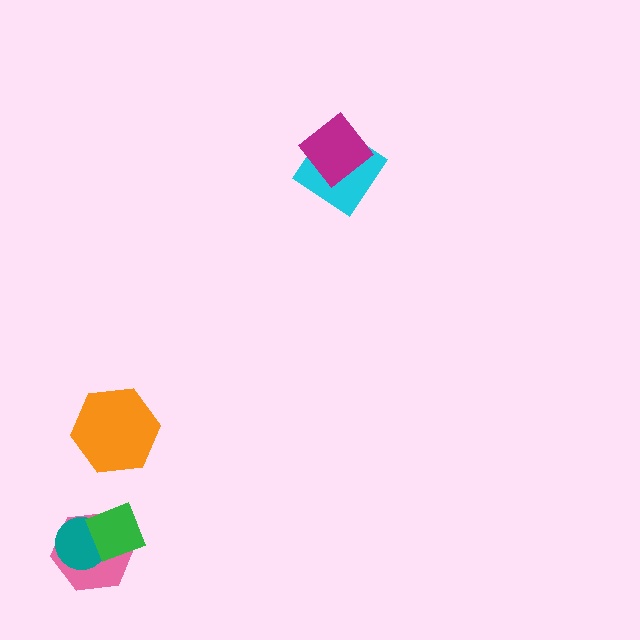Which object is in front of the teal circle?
The green diamond is in front of the teal circle.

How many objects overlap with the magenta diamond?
1 object overlaps with the magenta diamond.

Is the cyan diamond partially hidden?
Yes, it is partially covered by another shape.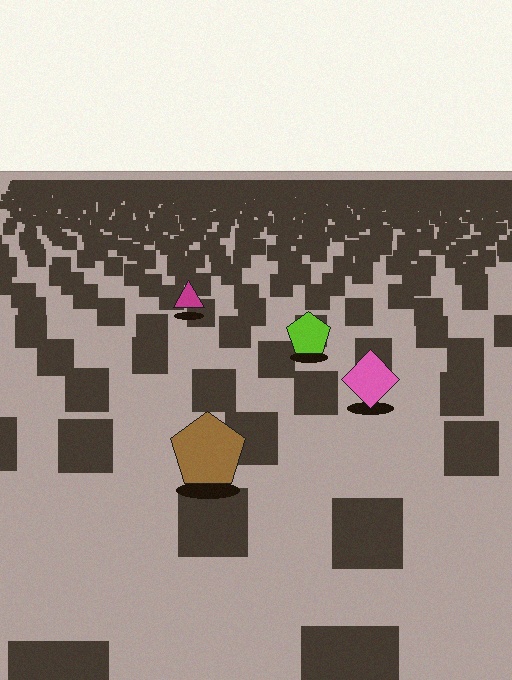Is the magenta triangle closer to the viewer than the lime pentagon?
No. The lime pentagon is closer — you can tell from the texture gradient: the ground texture is coarser near it.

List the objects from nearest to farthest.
From nearest to farthest: the brown pentagon, the pink diamond, the lime pentagon, the magenta triangle.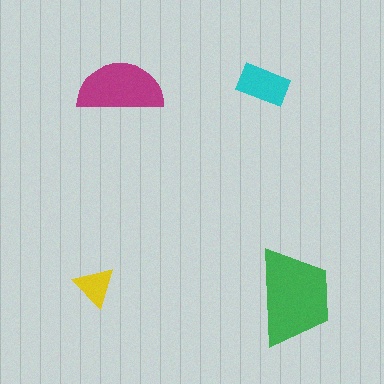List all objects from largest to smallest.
The green trapezoid, the magenta semicircle, the cyan rectangle, the yellow triangle.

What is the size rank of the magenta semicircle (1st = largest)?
2nd.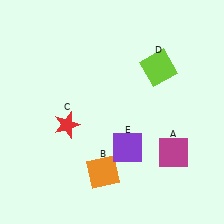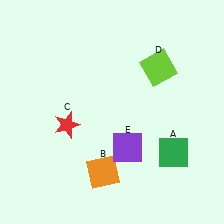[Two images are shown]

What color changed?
The square (A) changed from magenta in Image 1 to green in Image 2.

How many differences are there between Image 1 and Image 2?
There is 1 difference between the two images.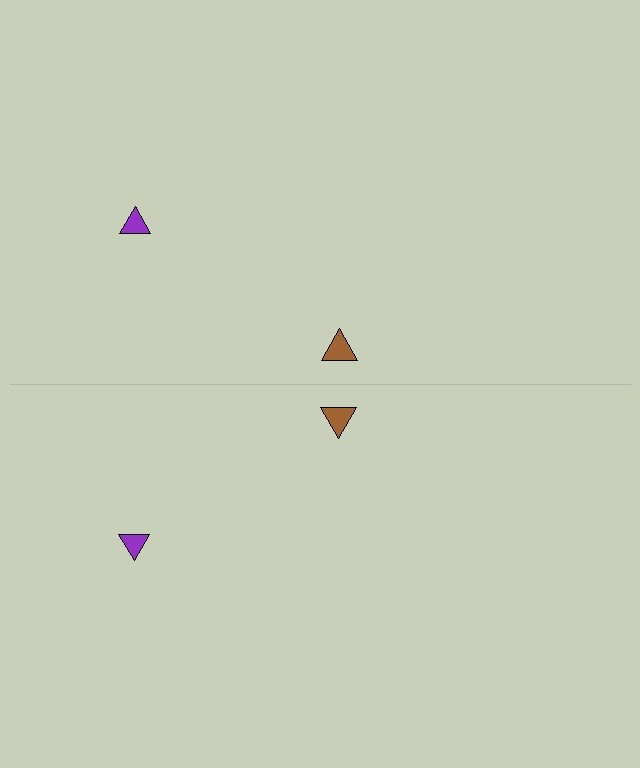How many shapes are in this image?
There are 4 shapes in this image.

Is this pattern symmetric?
Yes, this pattern has bilateral (reflection) symmetry.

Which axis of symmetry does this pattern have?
The pattern has a horizontal axis of symmetry running through the center of the image.